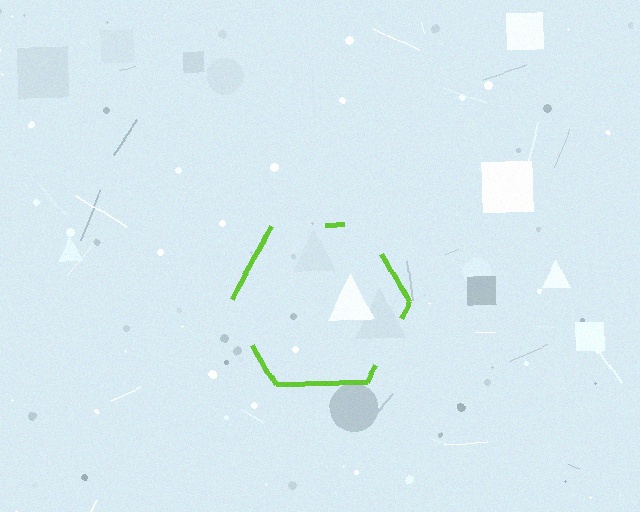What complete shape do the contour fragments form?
The contour fragments form a hexagon.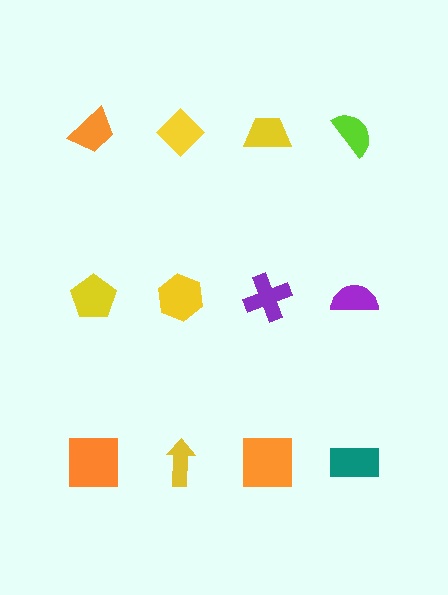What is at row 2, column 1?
A yellow pentagon.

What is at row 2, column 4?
A purple semicircle.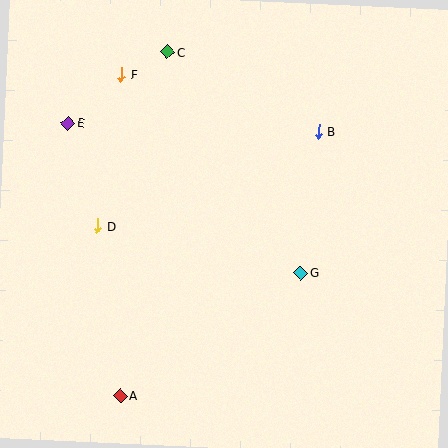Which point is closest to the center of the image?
Point G at (301, 273) is closest to the center.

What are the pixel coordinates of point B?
Point B is at (318, 131).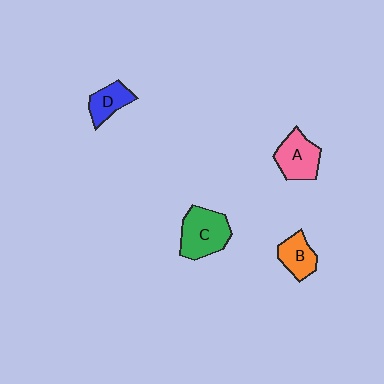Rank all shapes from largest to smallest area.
From largest to smallest: C (green), A (pink), B (orange), D (blue).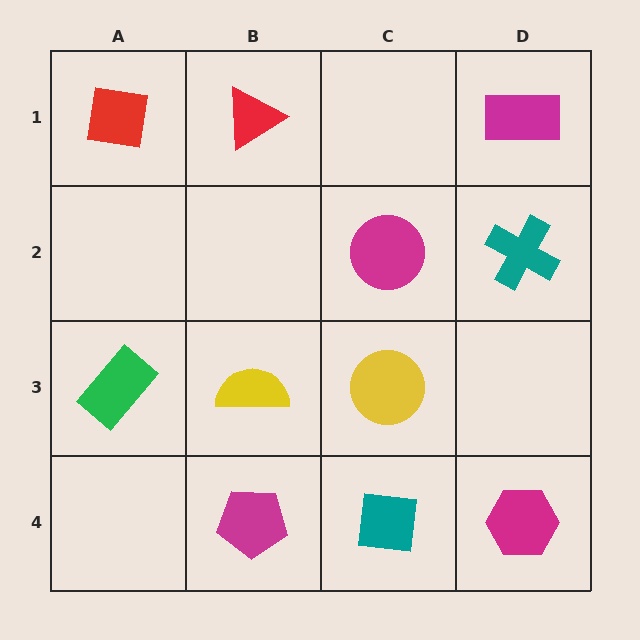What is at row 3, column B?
A yellow semicircle.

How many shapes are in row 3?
3 shapes.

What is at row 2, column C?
A magenta circle.